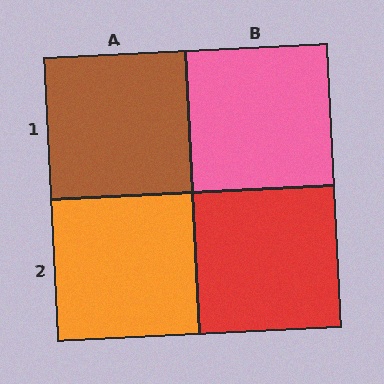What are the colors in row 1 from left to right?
Brown, pink.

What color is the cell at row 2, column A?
Orange.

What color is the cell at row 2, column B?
Red.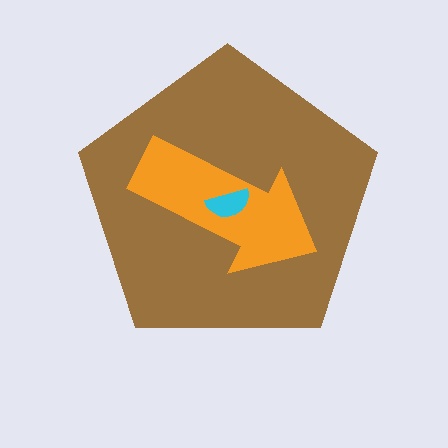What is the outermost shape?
The brown pentagon.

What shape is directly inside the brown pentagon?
The orange arrow.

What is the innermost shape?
The cyan semicircle.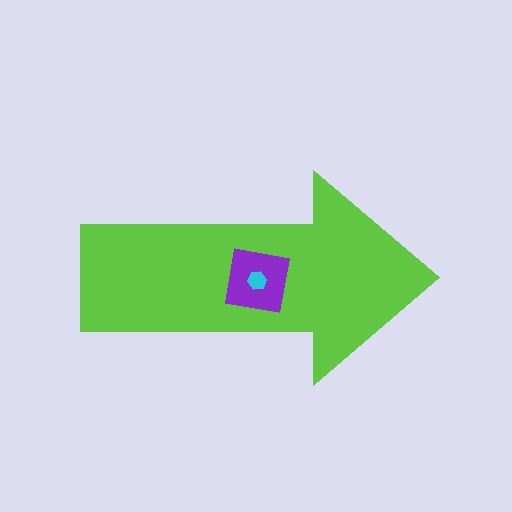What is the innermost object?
The cyan hexagon.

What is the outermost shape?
The lime arrow.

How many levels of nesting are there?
3.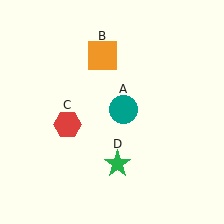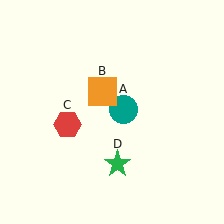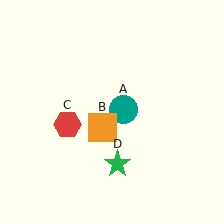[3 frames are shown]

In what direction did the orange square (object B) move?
The orange square (object B) moved down.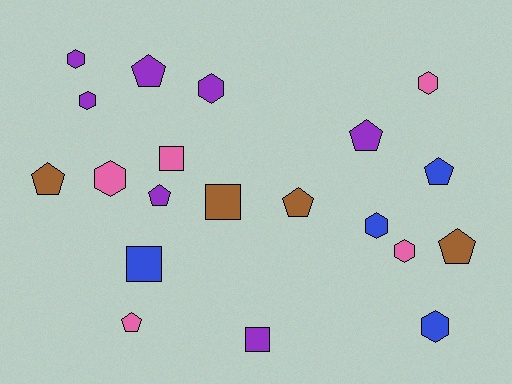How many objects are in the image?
There are 20 objects.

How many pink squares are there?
There is 1 pink square.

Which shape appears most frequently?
Pentagon, with 8 objects.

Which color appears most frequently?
Purple, with 7 objects.